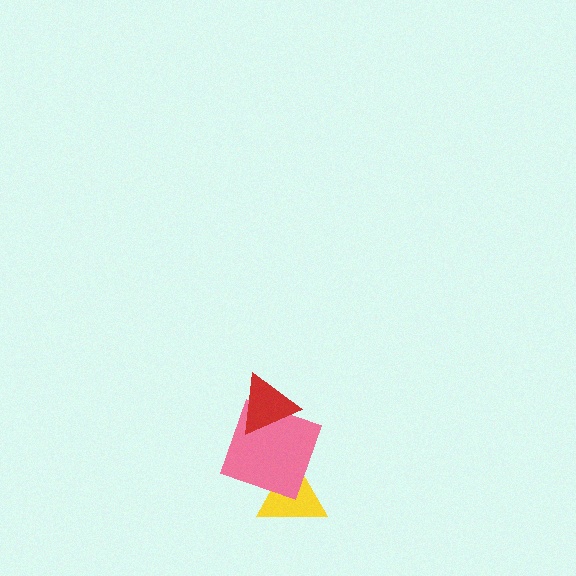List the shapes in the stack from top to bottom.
From top to bottom: the red triangle, the pink square, the yellow triangle.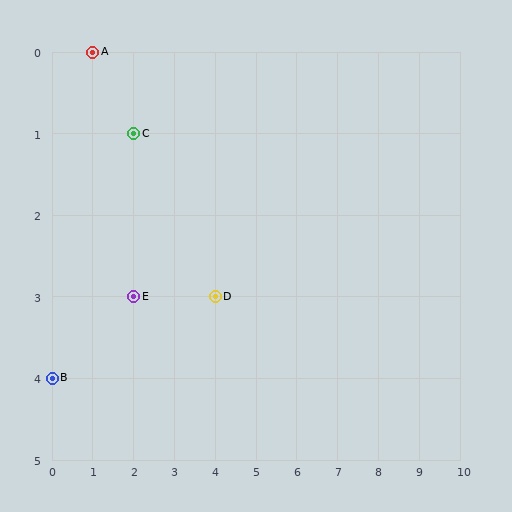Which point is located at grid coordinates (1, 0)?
Point A is at (1, 0).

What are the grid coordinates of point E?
Point E is at grid coordinates (2, 3).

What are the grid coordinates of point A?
Point A is at grid coordinates (1, 0).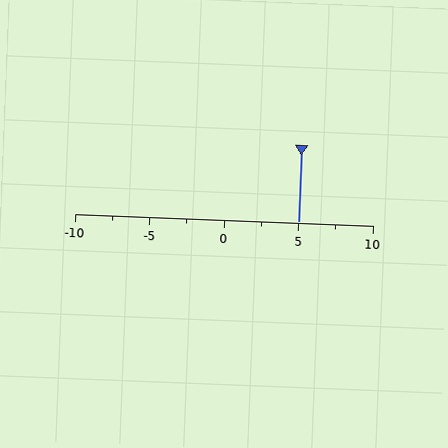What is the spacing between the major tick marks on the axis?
The major ticks are spaced 5 apart.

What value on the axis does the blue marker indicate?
The marker indicates approximately 5.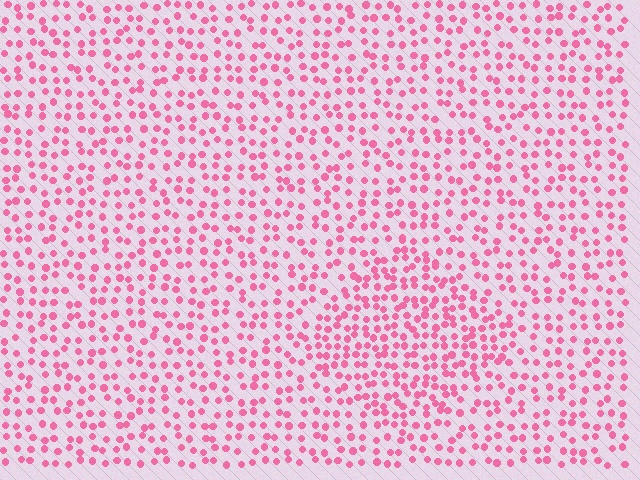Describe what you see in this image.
The image contains small pink elements arranged at two different densities. A diamond-shaped region is visible where the elements are more densely packed than the surrounding area.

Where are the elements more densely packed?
The elements are more densely packed inside the diamond boundary.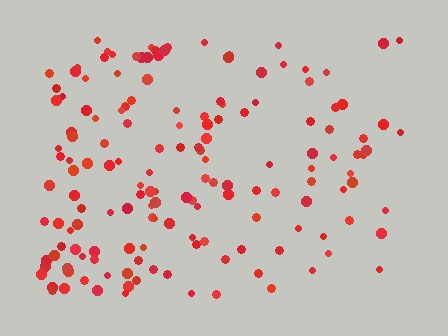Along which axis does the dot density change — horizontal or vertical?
Horizontal.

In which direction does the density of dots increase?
From right to left, with the left side densest.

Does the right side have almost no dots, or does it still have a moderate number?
Still a moderate number, just noticeably fewer than the left.